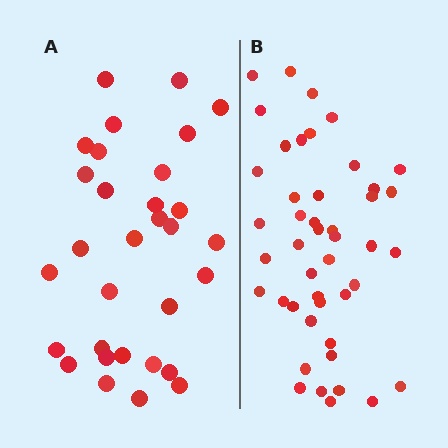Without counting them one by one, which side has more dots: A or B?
Region B (the right region) has more dots.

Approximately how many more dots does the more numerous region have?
Region B has approximately 15 more dots than region A.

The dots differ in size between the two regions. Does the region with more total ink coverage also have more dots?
No. Region A has more total ink coverage because its dots are larger, but region B actually contains more individual dots. Total area can be misleading — the number of items is what matters here.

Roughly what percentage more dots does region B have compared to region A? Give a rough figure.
About 45% more.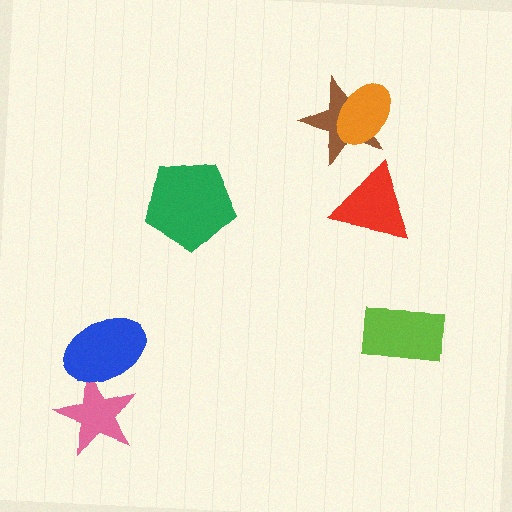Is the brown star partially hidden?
Yes, it is partially covered by another shape.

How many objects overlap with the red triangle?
0 objects overlap with the red triangle.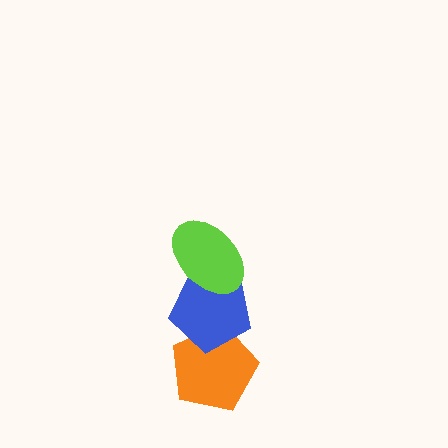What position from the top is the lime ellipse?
The lime ellipse is 1st from the top.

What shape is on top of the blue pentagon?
The lime ellipse is on top of the blue pentagon.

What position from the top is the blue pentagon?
The blue pentagon is 2nd from the top.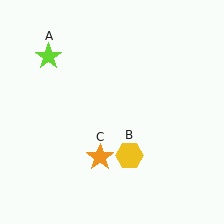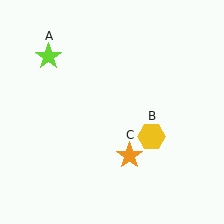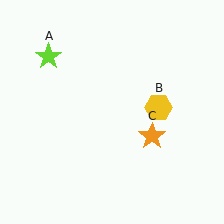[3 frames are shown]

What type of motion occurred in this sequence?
The yellow hexagon (object B), orange star (object C) rotated counterclockwise around the center of the scene.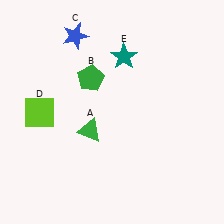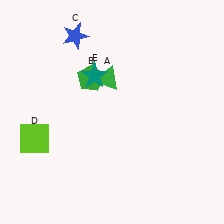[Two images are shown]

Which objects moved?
The objects that moved are: the green triangle (A), the lime square (D), the teal star (E).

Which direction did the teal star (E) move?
The teal star (E) moved left.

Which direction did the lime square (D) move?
The lime square (D) moved down.